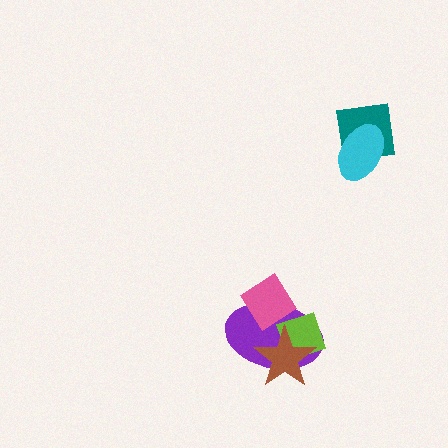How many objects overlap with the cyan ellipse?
1 object overlaps with the cyan ellipse.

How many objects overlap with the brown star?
2 objects overlap with the brown star.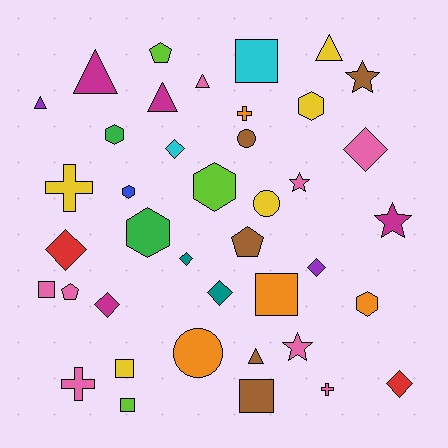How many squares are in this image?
There are 6 squares.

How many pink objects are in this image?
There are 8 pink objects.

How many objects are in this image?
There are 40 objects.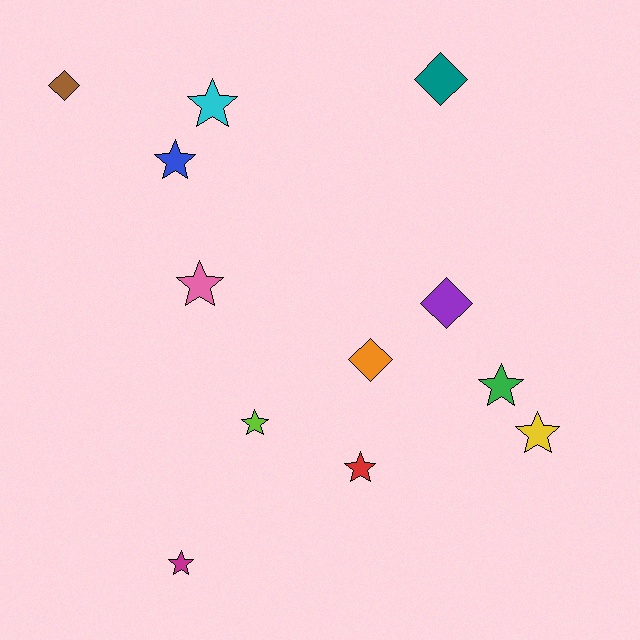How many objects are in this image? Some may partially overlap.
There are 12 objects.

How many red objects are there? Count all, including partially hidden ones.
There is 1 red object.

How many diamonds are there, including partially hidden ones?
There are 4 diamonds.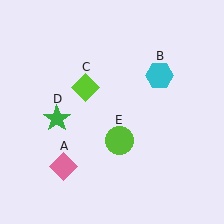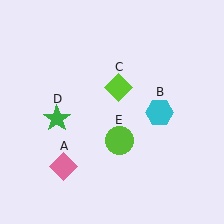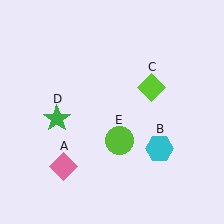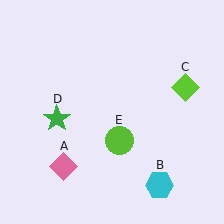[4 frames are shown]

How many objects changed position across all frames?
2 objects changed position: cyan hexagon (object B), lime diamond (object C).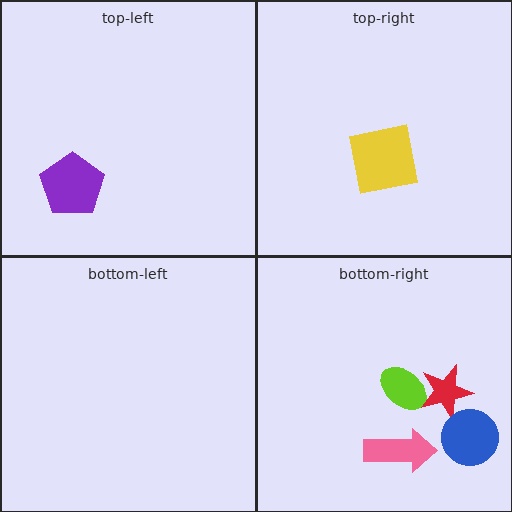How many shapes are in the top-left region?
1.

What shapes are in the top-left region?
The purple pentagon.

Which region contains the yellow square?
The top-right region.